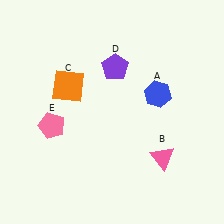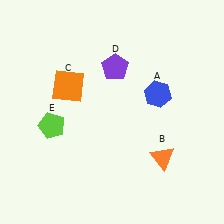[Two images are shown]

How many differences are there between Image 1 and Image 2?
There are 2 differences between the two images.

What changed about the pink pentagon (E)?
In Image 1, E is pink. In Image 2, it changed to lime.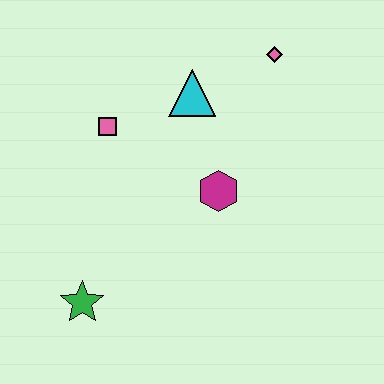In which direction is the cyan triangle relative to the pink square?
The cyan triangle is to the right of the pink square.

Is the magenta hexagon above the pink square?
No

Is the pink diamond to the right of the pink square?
Yes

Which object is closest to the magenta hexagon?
The cyan triangle is closest to the magenta hexagon.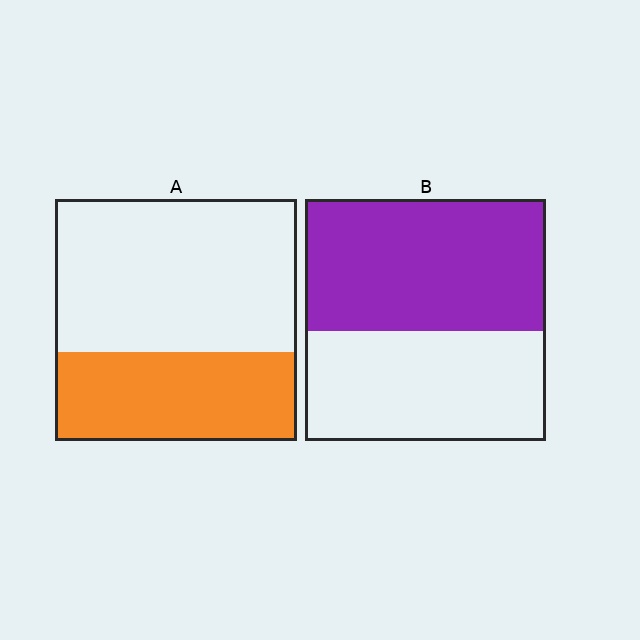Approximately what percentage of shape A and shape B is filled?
A is approximately 35% and B is approximately 55%.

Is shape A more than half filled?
No.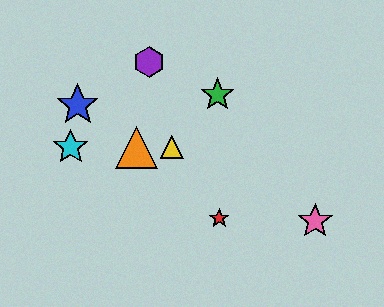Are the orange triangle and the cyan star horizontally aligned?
Yes, both are at y≈147.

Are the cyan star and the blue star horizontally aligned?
No, the cyan star is at y≈147 and the blue star is at y≈105.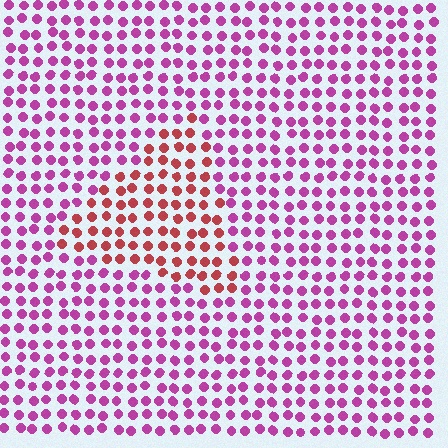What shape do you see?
I see a triangle.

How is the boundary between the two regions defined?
The boundary is defined purely by a slight shift in hue (about 44 degrees). Spacing, size, and orientation are identical on both sides.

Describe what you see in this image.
The image is filled with small magenta elements in a uniform arrangement. A triangle-shaped region is visible where the elements are tinted to a slightly different hue, forming a subtle color boundary.